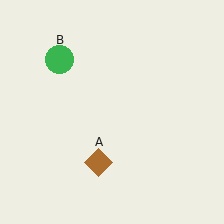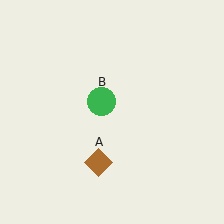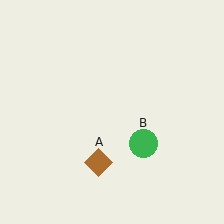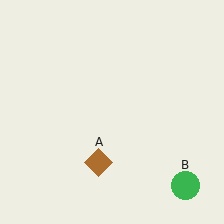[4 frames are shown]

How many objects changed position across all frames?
1 object changed position: green circle (object B).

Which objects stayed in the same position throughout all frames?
Brown diamond (object A) remained stationary.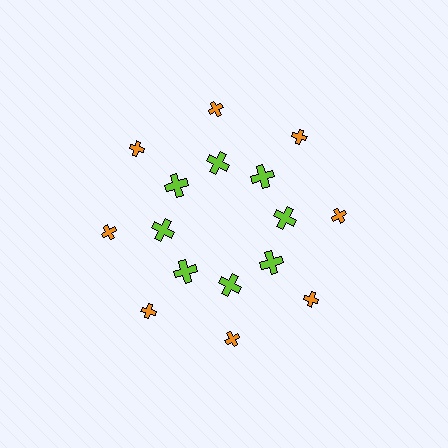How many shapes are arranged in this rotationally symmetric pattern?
There are 16 shapes, arranged in 8 groups of 2.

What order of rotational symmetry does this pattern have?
This pattern has 8-fold rotational symmetry.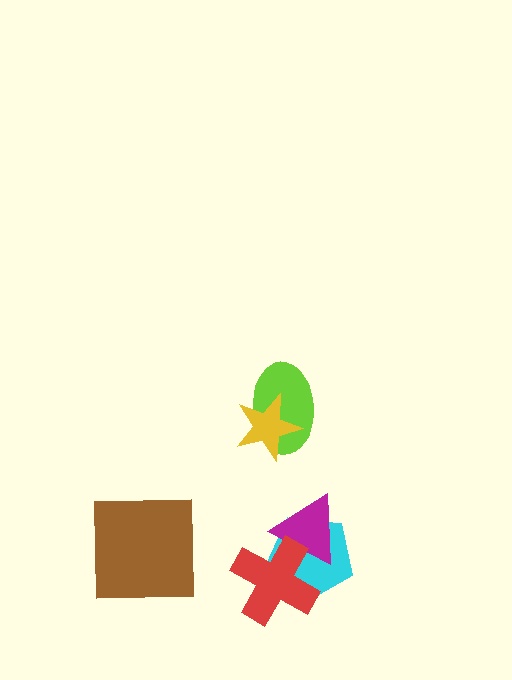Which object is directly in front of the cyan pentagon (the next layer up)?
The magenta triangle is directly in front of the cyan pentagon.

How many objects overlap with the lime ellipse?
1 object overlaps with the lime ellipse.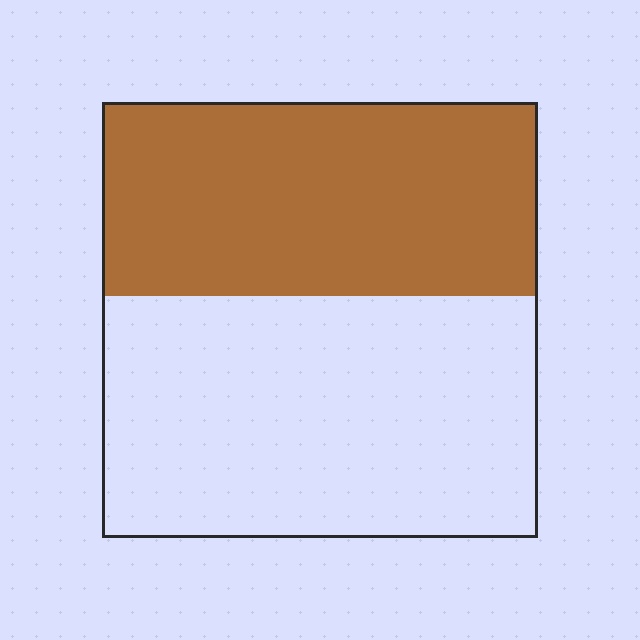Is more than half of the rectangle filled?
No.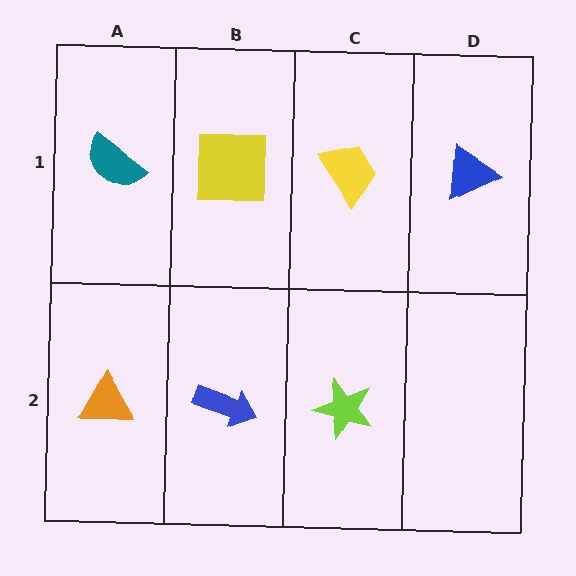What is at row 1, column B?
A yellow square.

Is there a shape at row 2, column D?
No, that cell is empty.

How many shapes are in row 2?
3 shapes.